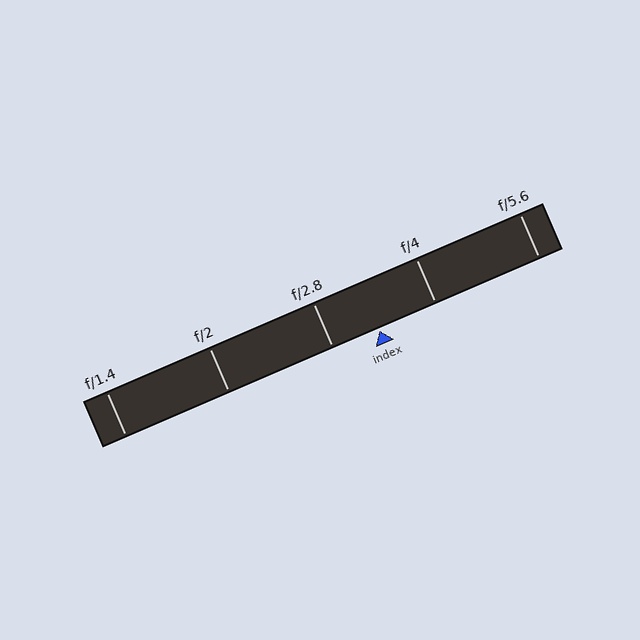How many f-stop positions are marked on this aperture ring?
There are 5 f-stop positions marked.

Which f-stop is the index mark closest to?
The index mark is closest to f/2.8.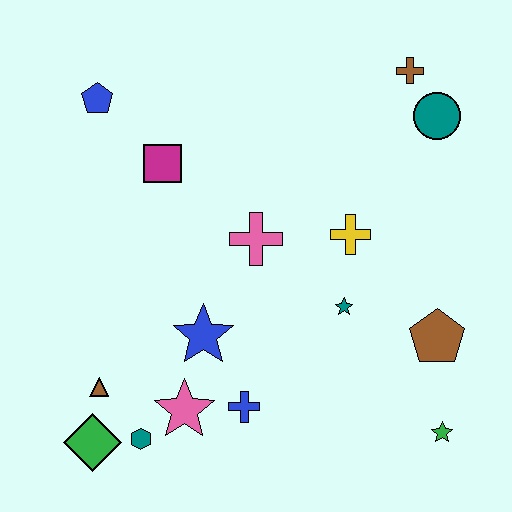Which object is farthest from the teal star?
The blue pentagon is farthest from the teal star.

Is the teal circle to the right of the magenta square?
Yes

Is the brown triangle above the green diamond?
Yes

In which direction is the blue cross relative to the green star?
The blue cross is to the left of the green star.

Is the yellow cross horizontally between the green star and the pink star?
Yes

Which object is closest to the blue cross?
The pink star is closest to the blue cross.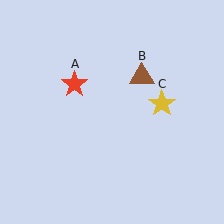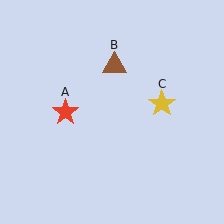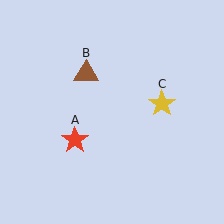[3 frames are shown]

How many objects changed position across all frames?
2 objects changed position: red star (object A), brown triangle (object B).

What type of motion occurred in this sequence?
The red star (object A), brown triangle (object B) rotated counterclockwise around the center of the scene.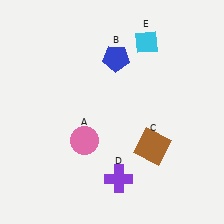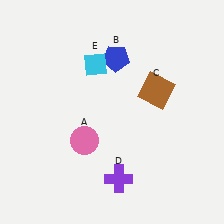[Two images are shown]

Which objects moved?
The objects that moved are: the brown square (C), the cyan diamond (E).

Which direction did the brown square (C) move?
The brown square (C) moved up.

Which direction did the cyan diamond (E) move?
The cyan diamond (E) moved left.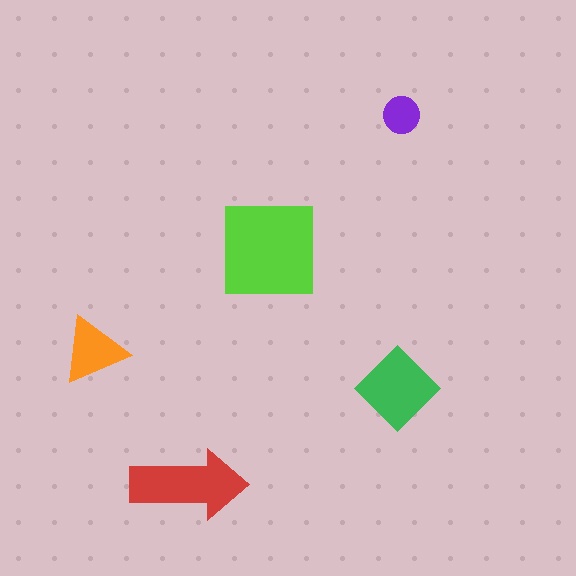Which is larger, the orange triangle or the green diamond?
The green diamond.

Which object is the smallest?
The purple circle.